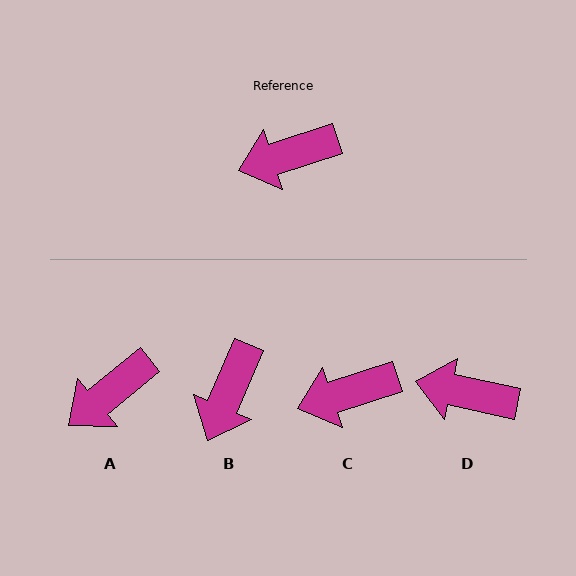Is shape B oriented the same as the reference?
No, it is off by about 49 degrees.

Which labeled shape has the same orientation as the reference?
C.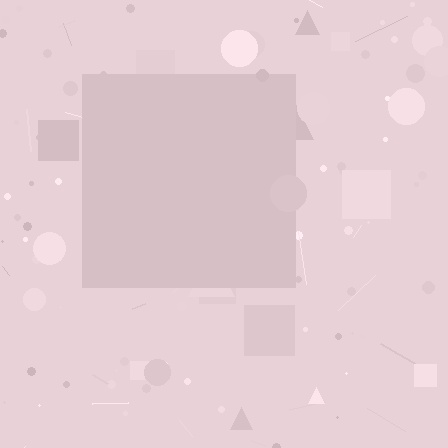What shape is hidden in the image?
A square is hidden in the image.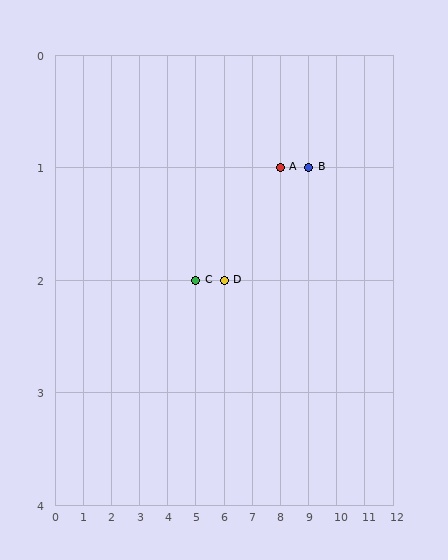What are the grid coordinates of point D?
Point D is at grid coordinates (6, 2).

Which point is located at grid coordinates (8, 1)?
Point A is at (8, 1).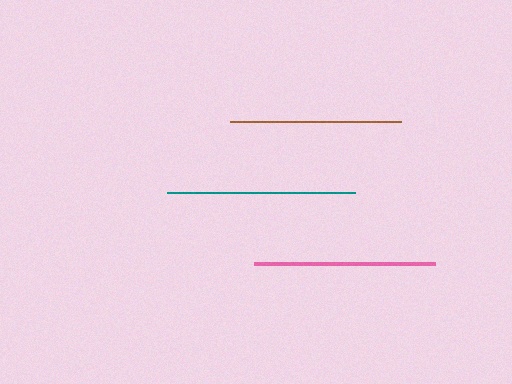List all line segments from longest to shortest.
From longest to shortest: teal, pink, brown.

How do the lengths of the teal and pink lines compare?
The teal and pink lines are approximately the same length.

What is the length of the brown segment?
The brown segment is approximately 171 pixels long.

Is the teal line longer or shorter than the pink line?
The teal line is longer than the pink line.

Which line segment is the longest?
The teal line is the longest at approximately 189 pixels.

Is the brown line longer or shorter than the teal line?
The teal line is longer than the brown line.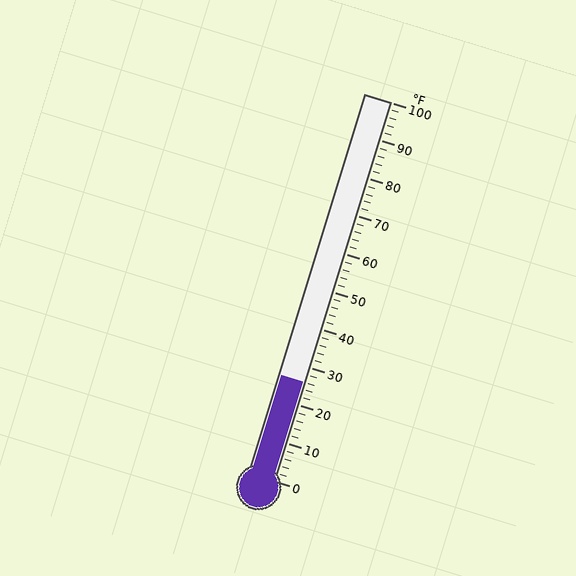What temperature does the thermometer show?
The thermometer shows approximately 26°F.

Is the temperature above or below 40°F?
The temperature is below 40°F.